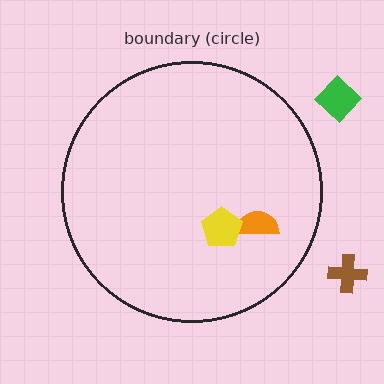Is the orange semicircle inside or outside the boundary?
Inside.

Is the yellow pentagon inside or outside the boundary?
Inside.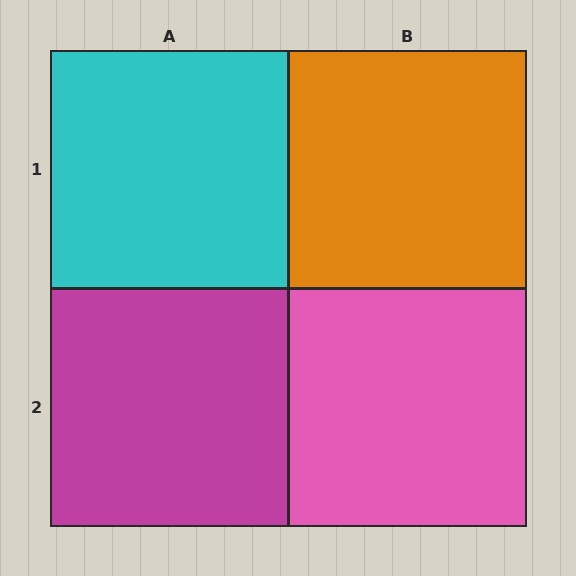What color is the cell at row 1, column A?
Cyan.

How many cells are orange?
1 cell is orange.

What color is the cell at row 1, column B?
Orange.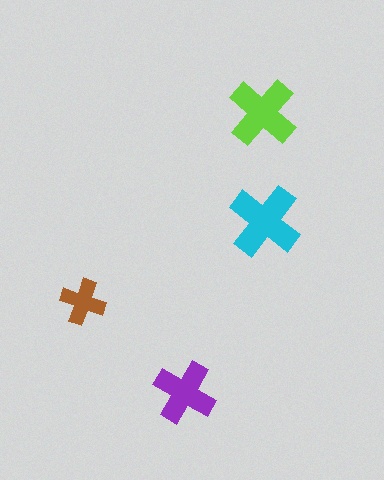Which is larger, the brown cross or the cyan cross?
The cyan one.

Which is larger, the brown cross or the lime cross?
The lime one.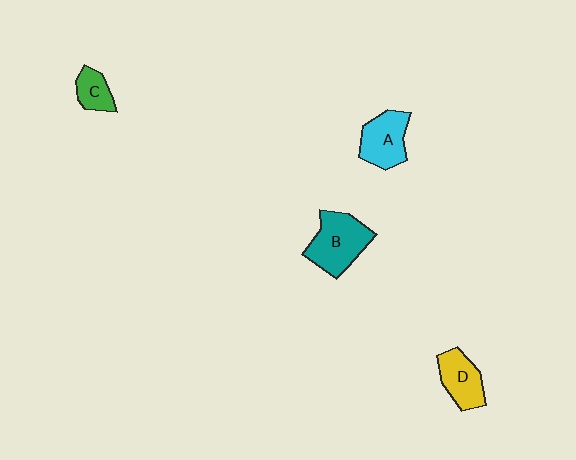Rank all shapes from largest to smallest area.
From largest to smallest: B (teal), A (cyan), D (yellow), C (green).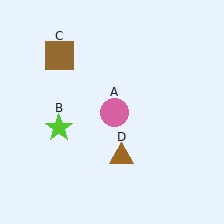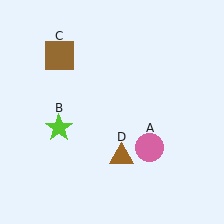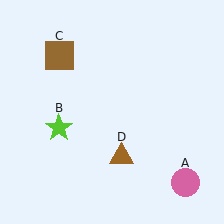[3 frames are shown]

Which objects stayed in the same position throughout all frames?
Lime star (object B) and brown square (object C) and brown triangle (object D) remained stationary.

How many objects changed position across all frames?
1 object changed position: pink circle (object A).